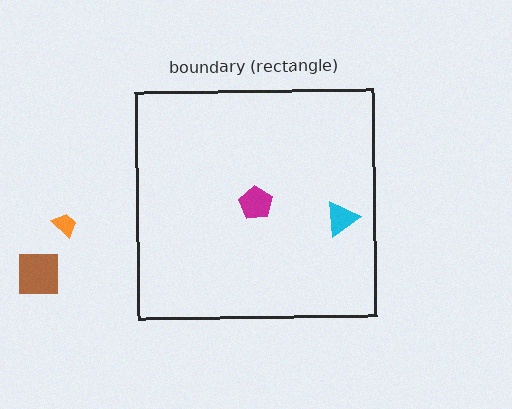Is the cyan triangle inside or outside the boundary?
Inside.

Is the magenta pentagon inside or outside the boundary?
Inside.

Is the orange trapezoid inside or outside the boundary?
Outside.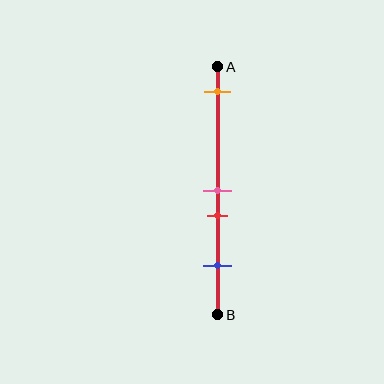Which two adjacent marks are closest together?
The pink and red marks are the closest adjacent pair.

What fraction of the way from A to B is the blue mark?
The blue mark is approximately 80% (0.8) of the way from A to B.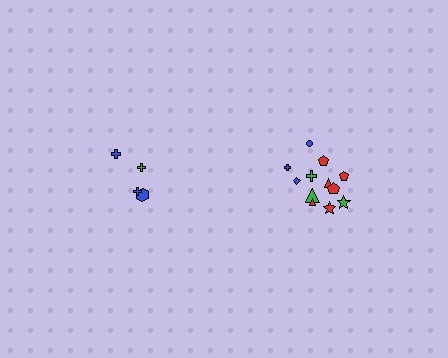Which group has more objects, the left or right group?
The right group.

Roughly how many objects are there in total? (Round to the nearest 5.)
Roughly 15 objects in total.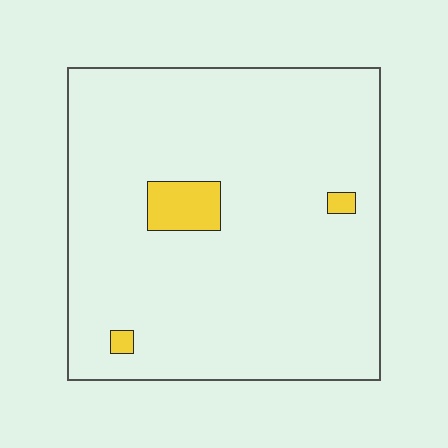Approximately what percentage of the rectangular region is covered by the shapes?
Approximately 5%.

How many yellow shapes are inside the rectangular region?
3.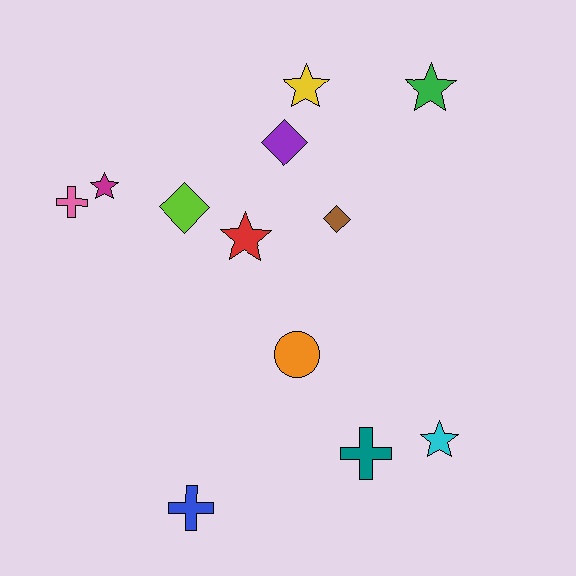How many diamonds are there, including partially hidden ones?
There are 3 diamonds.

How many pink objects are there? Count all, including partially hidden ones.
There is 1 pink object.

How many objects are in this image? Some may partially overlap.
There are 12 objects.